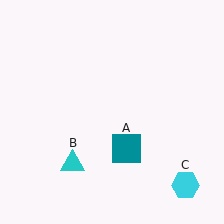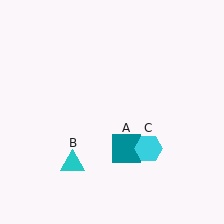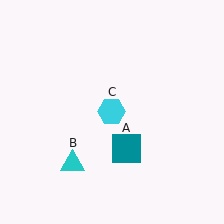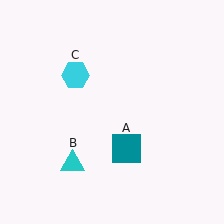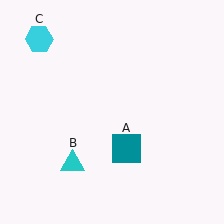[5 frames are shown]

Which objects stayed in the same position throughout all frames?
Teal square (object A) and cyan triangle (object B) remained stationary.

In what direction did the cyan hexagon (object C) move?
The cyan hexagon (object C) moved up and to the left.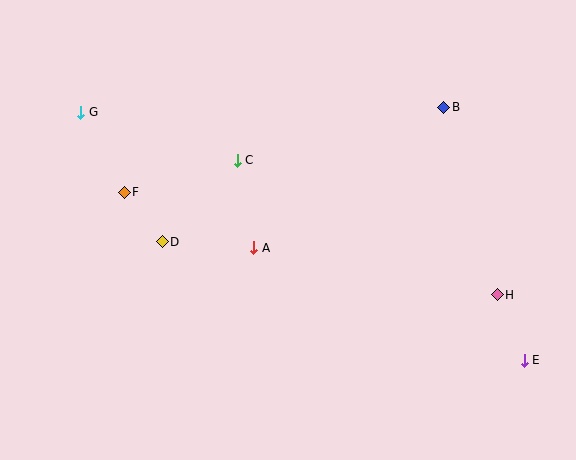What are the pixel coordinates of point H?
Point H is at (497, 295).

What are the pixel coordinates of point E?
Point E is at (524, 360).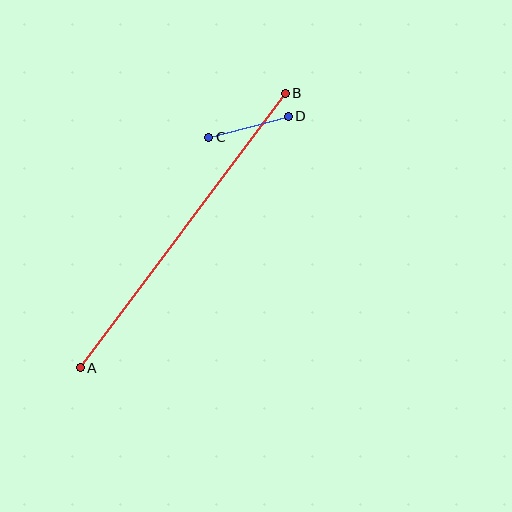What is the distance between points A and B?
The distance is approximately 343 pixels.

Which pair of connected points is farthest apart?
Points A and B are farthest apart.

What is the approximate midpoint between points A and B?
The midpoint is at approximately (183, 230) pixels.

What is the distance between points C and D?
The distance is approximately 82 pixels.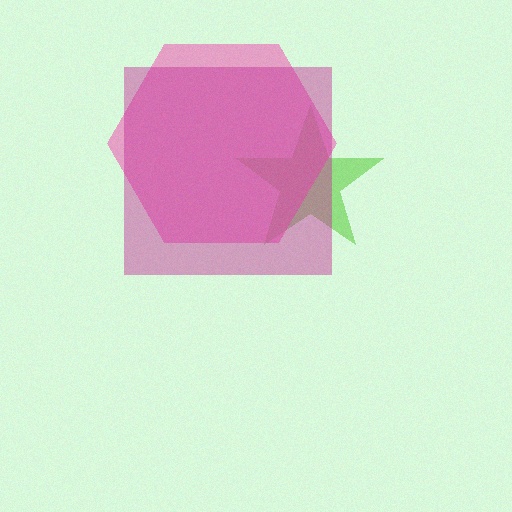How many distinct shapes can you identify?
There are 3 distinct shapes: a lime star, a pink hexagon, a magenta square.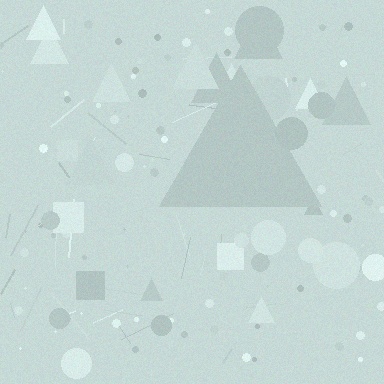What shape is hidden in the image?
A triangle is hidden in the image.